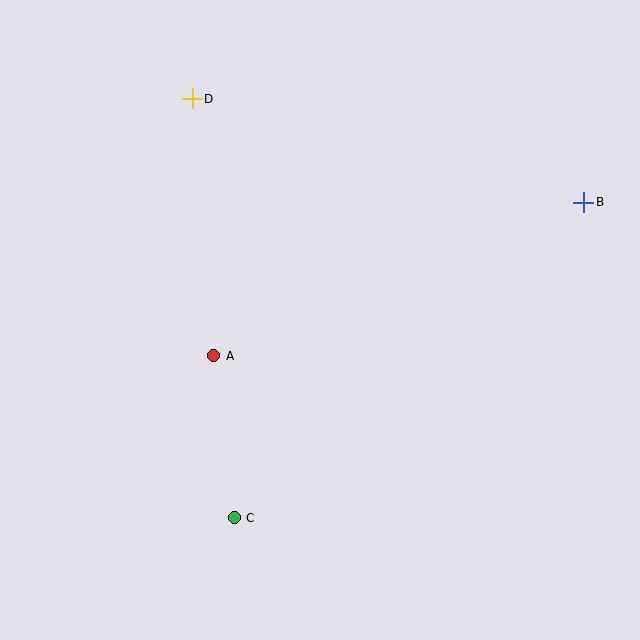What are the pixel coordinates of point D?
Point D is at (192, 99).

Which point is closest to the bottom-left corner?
Point C is closest to the bottom-left corner.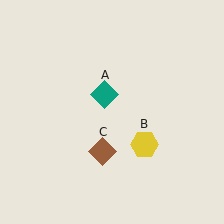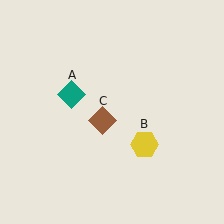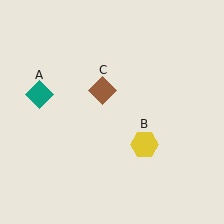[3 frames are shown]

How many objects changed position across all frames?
2 objects changed position: teal diamond (object A), brown diamond (object C).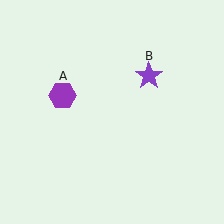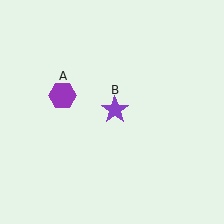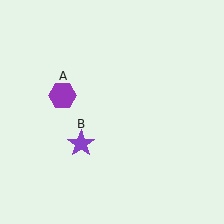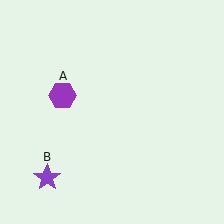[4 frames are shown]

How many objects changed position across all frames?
1 object changed position: purple star (object B).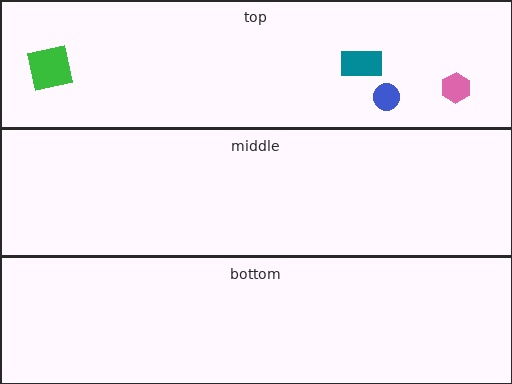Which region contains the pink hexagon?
The top region.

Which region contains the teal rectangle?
The top region.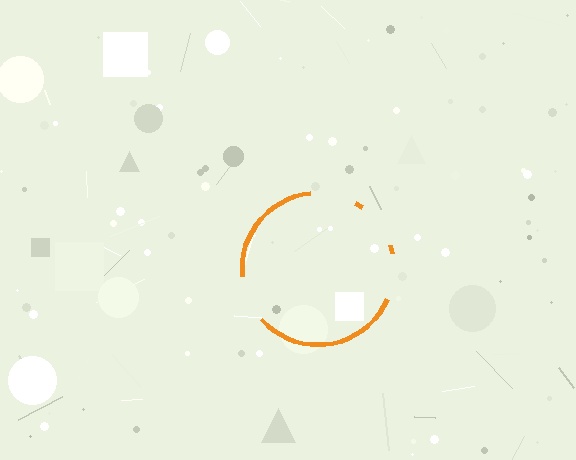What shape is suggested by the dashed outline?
The dashed outline suggests a circle.